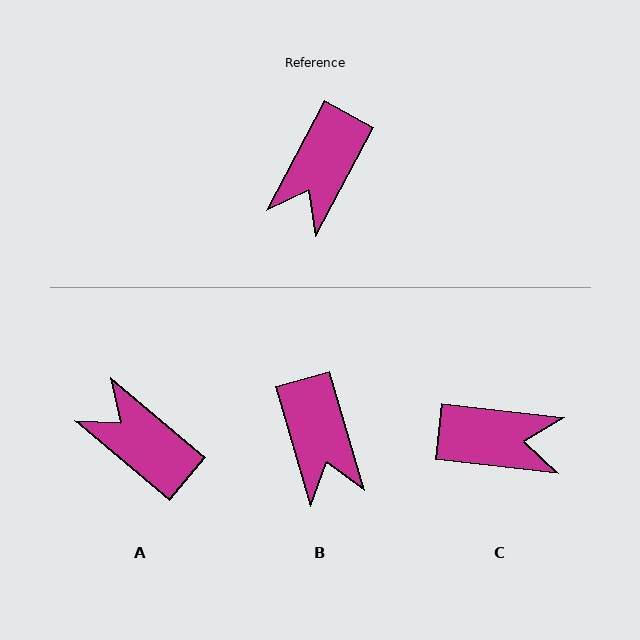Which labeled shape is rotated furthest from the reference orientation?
C, about 112 degrees away.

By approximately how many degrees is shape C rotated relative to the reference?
Approximately 112 degrees counter-clockwise.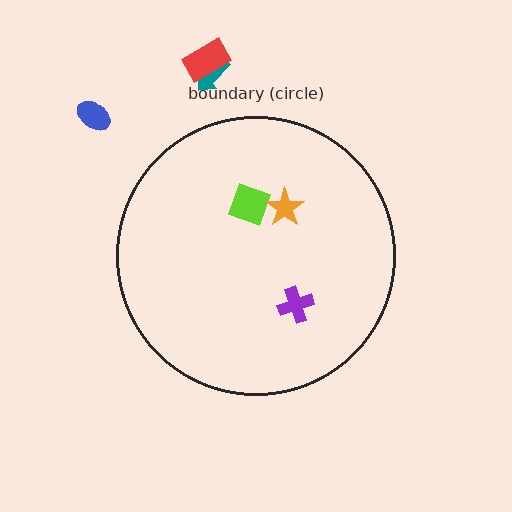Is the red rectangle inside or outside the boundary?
Outside.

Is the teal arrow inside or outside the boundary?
Outside.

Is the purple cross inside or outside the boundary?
Inside.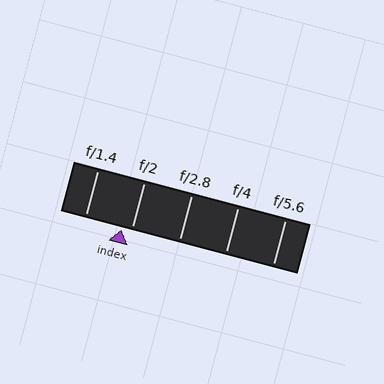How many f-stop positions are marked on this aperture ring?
There are 5 f-stop positions marked.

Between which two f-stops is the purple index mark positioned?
The index mark is between f/1.4 and f/2.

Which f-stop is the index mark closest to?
The index mark is closest to f/2.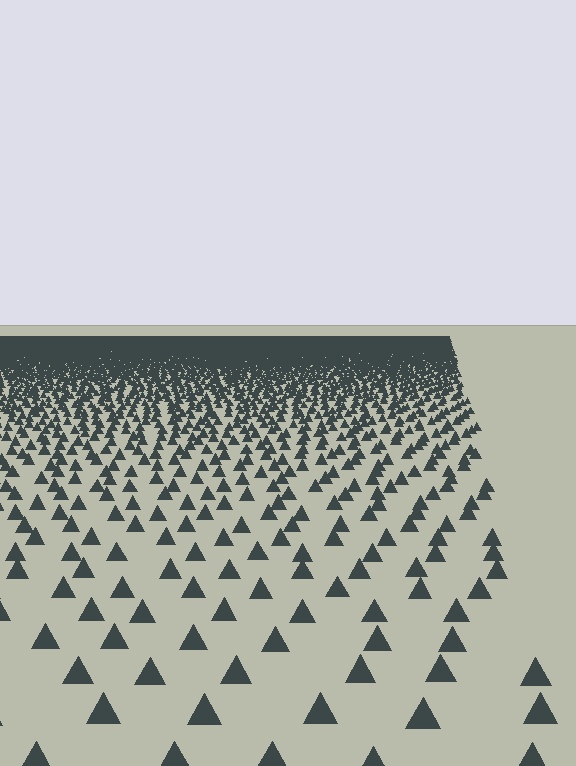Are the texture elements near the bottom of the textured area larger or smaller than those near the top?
Larger. Near the bottom, elements are closer to the viewer and appear at a bigger on-screen size.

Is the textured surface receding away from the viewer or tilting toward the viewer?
The surface is receding away from the viewer. Texture elements get smaller and denser toward the top.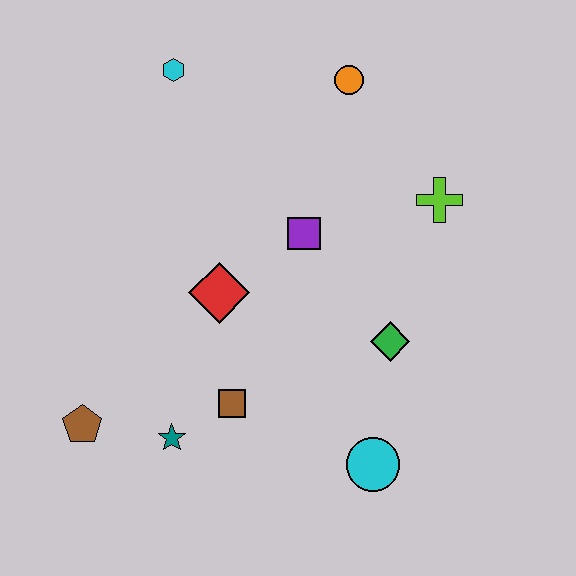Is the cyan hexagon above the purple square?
Yes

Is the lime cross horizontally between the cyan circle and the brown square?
No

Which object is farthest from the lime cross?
The brown pentagon is farthest from the lime cross.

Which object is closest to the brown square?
The teal star is closest to the brown square.